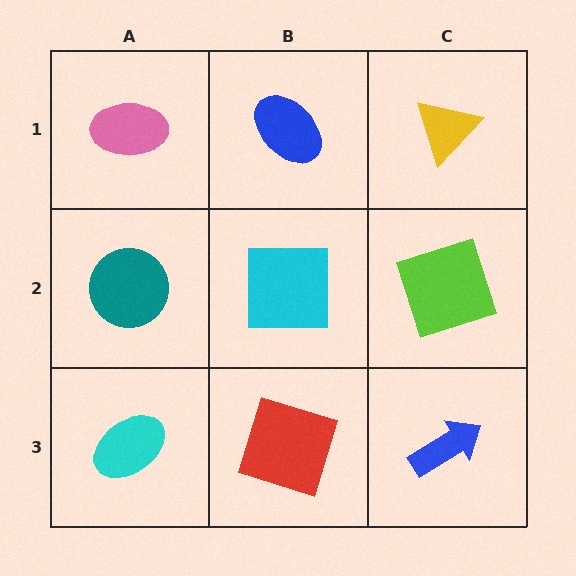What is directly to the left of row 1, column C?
A blue ellipse.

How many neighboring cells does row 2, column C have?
3.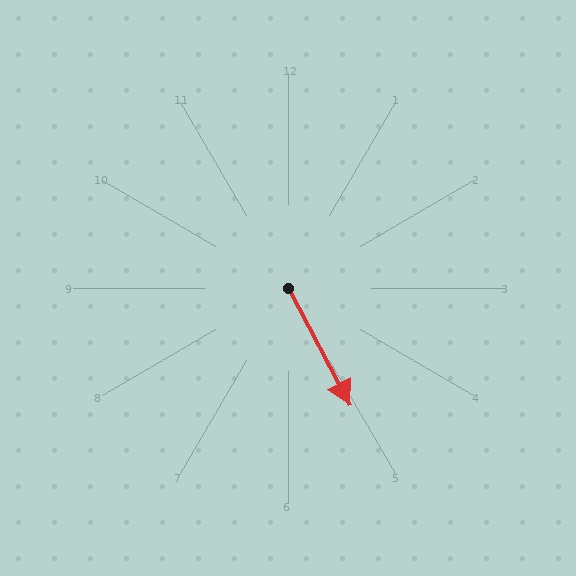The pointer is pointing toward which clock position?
Roughly 5 o'clock.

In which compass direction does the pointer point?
Southeast.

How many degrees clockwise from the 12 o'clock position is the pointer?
Approximately 152 degrees.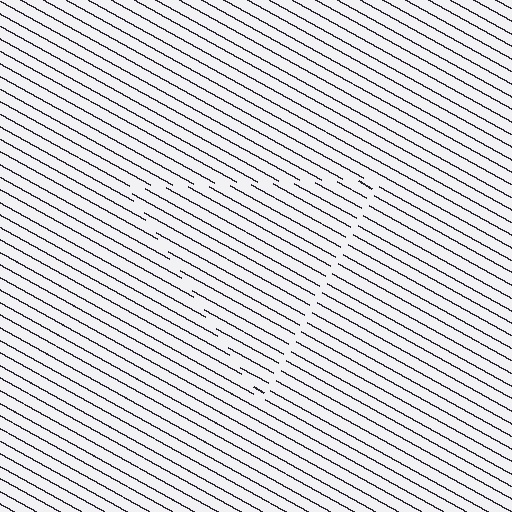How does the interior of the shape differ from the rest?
The interior of the shape contains the same grating, shifted by half a period — the contour is defined by the phase discontinuity where line-ends from the inner and outer gratings abut.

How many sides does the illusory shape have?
3 sides — the line-ends trace a triangle.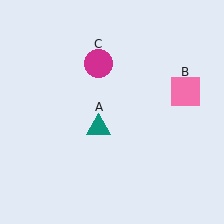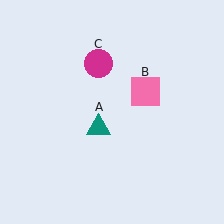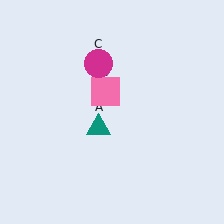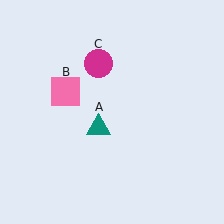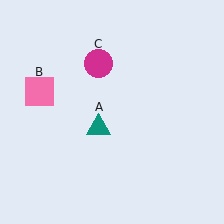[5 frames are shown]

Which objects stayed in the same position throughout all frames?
Teal triangle (object A) and magenta circle (object C) remained stationary.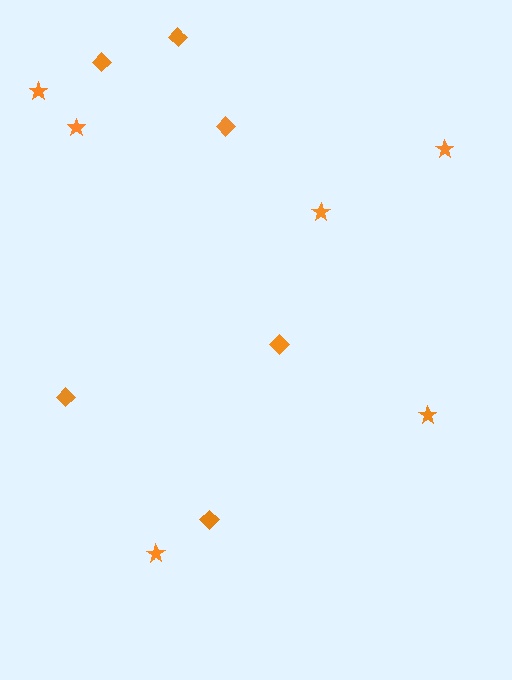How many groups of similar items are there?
There are 2 groups: one group of stars (6) and one group of diamonds (6).